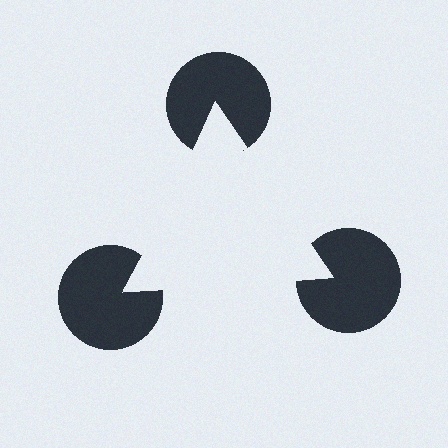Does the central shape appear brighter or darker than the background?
It typically appears slightly brighter than the background, even though no actual brightness change is drawn.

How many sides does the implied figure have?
3 sides.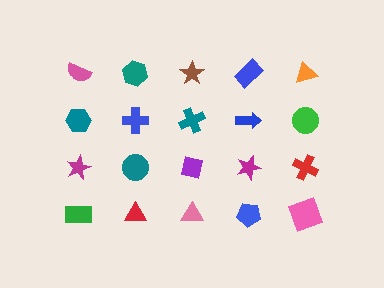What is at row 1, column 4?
A blue rectangle.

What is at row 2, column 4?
A blue arrow.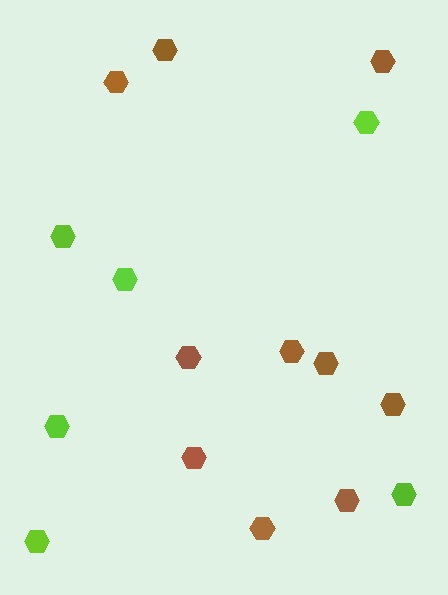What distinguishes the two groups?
There are 2 groups: one group of brown hexagons (10) and one group of lime hexagons (6).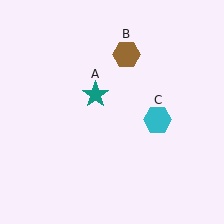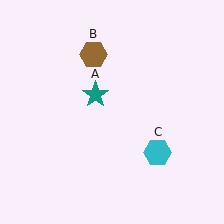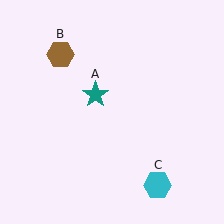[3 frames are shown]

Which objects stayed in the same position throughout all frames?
Teal star (object A) remained stationary.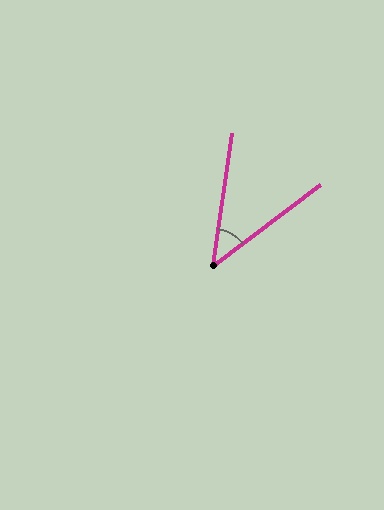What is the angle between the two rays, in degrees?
Approximately 44 degrees.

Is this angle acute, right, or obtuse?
It is acute.